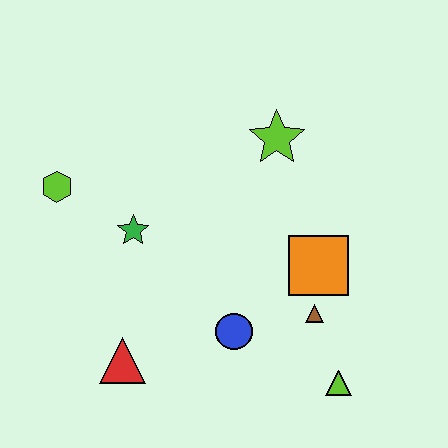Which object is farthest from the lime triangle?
The lime hexagon is farthest from the lime triangle.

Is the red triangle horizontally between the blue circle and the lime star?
No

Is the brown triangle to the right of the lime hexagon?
Yes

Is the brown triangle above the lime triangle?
Yes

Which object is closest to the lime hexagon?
The green star is closest to the lime hexagon.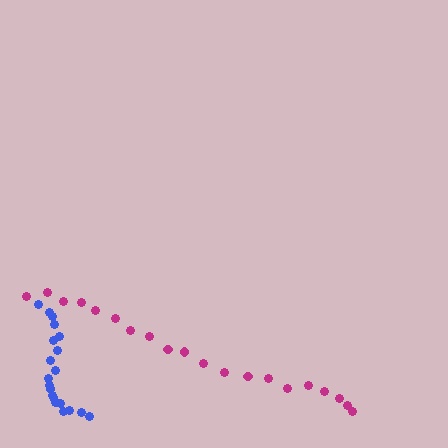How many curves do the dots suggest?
There are 2 distinct paths.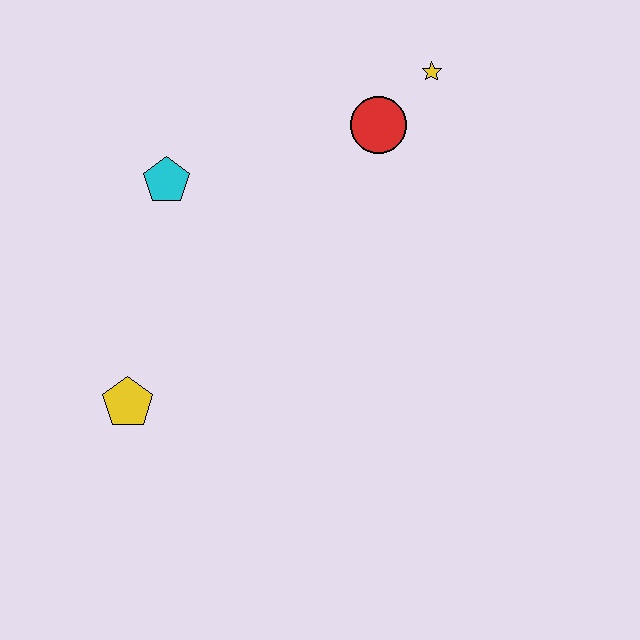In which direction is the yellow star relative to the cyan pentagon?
The yellow star is to the right of the cyan pentagon.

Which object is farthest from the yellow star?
The yellow pentagon is farthest from the yellow star.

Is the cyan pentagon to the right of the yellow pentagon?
Yes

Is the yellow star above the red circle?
Yes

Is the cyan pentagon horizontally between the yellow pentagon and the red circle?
Yes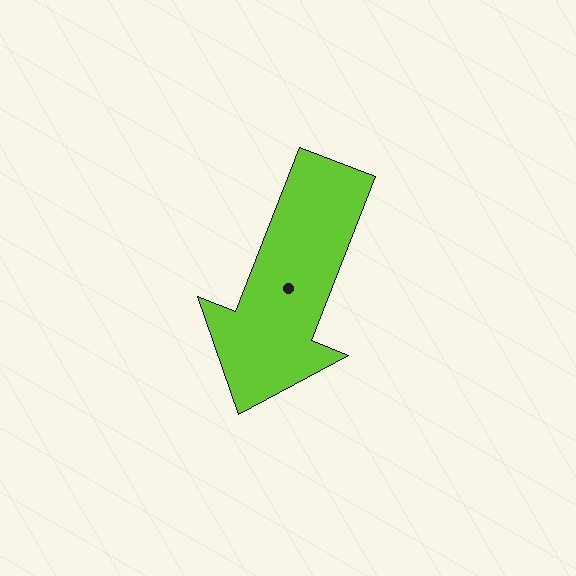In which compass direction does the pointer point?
South.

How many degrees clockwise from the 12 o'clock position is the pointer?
Approximately 201 degrees.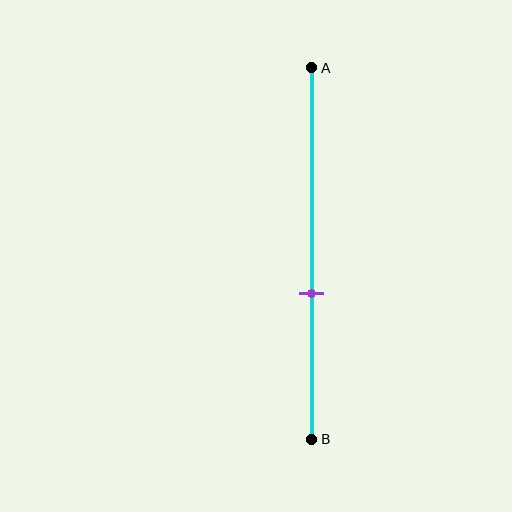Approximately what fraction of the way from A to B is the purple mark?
The purple mark is approximately 60% of the way from A to B.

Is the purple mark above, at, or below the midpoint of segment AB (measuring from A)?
The purple mark is below the midpoint of segment AB.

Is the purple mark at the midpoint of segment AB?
No, the mark is at about 60% from A, not at the 50% midpoint.